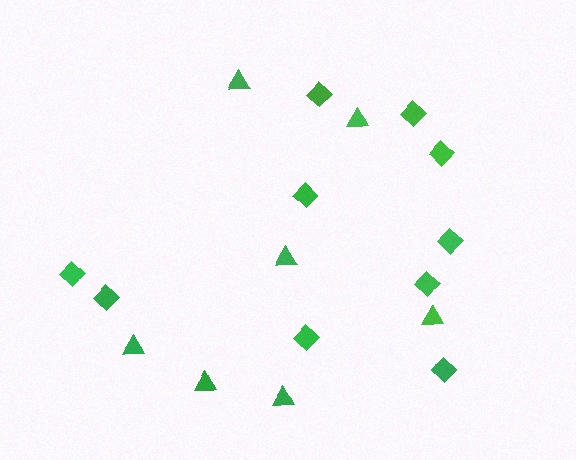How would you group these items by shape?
There are 2 groups: one group of diamonds (10) and one group of triangles (7).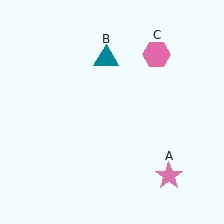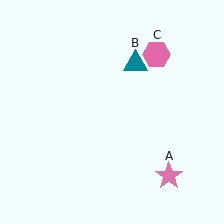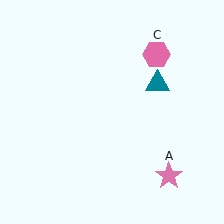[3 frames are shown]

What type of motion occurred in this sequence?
The teal triangle (object B) rotated clockwise around the center of the scene.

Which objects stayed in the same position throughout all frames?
Pink star (object A) and pink hexagon (object C) remained stationary.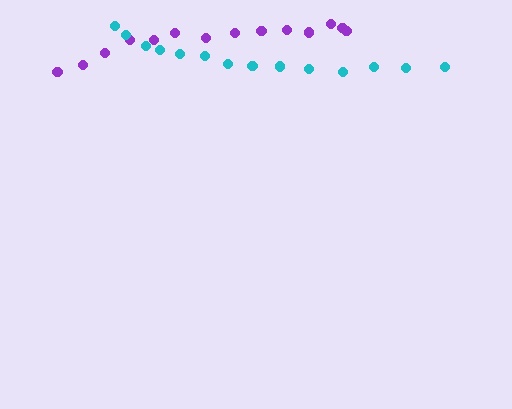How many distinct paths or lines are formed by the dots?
There are 2 distinct paths.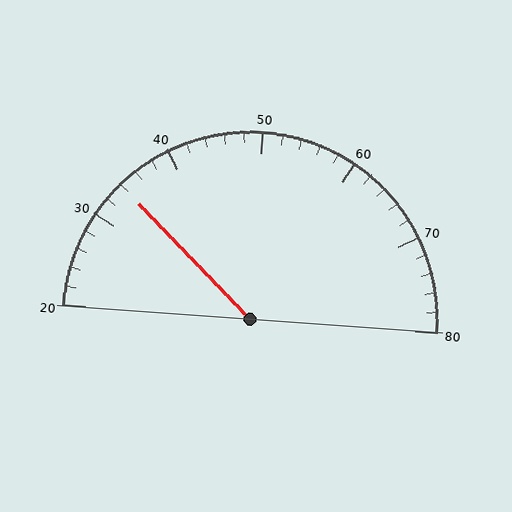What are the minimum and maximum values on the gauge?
The gauge ranges from 20 to 80.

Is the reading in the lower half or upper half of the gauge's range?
The reading is in the lower half of the range (20 to 80).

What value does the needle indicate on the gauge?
The needle indicates approximately 34.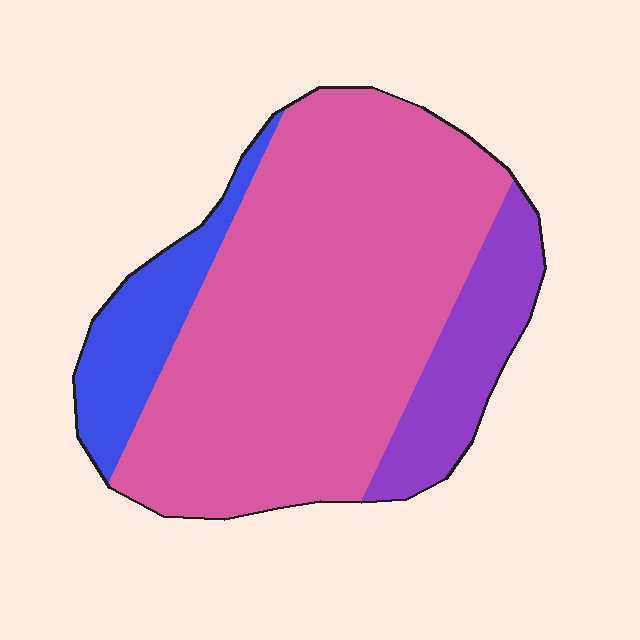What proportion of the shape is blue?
Blue takes up about one eighth (1/8) of the shape.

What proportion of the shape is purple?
Purple takes up about one sixth (1/6) of the shape.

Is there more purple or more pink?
Pink.